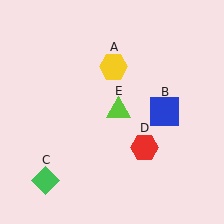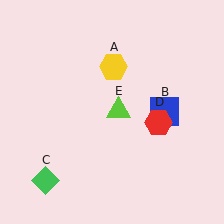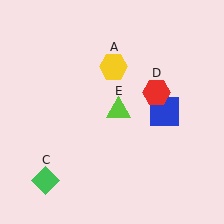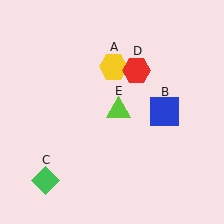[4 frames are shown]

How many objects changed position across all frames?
1 object changed position: red hexagon (object D).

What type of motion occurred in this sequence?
The red hexagon (object D) rotated counterclockwise around the center of the scene.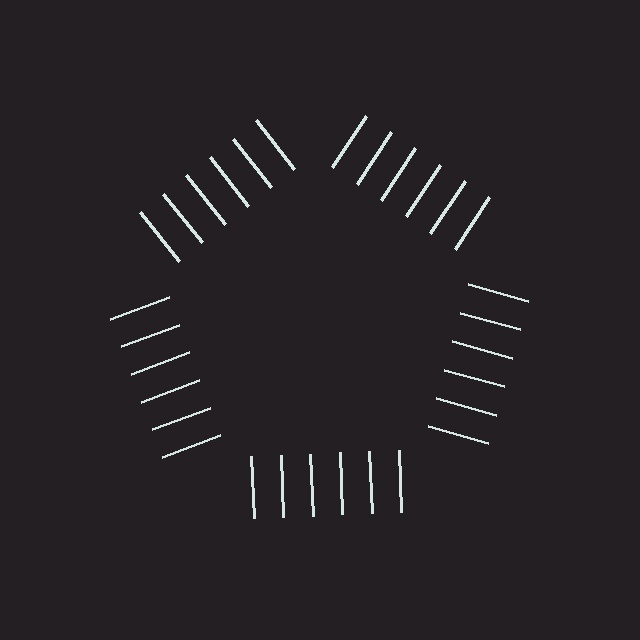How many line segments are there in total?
30 — 6 along each of the 5 edges.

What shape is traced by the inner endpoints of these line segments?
An illusory pentagon — the line segments terminate on its edges but no continuous stroke is drawn.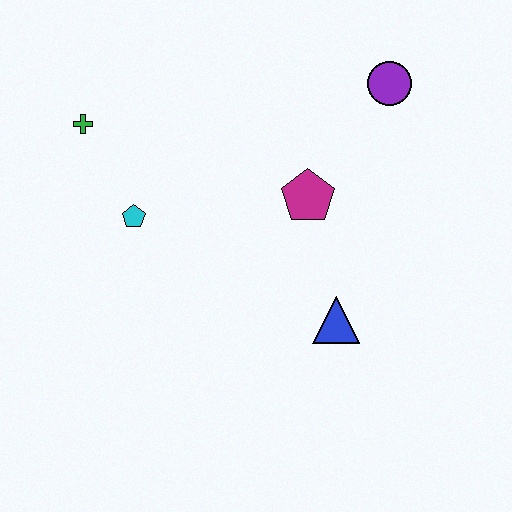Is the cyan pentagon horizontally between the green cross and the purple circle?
Yes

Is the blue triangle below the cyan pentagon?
Yes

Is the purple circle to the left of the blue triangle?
No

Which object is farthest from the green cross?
The blue triangle is farthest from the green cross.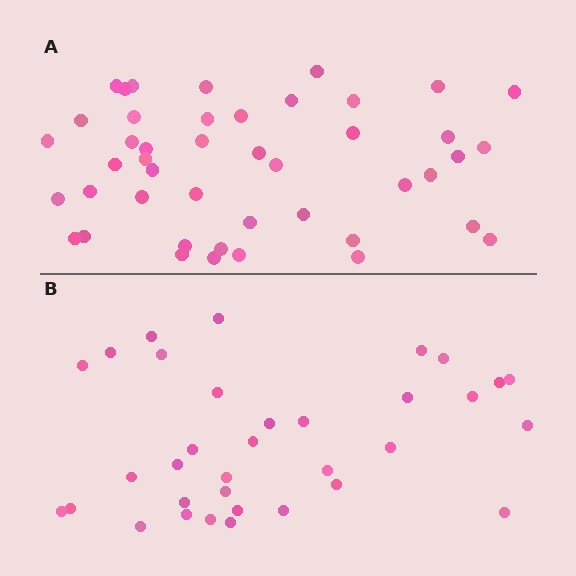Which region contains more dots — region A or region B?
Region A (the top region) has more dots.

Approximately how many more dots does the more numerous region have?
Region A has roughly 12 or so more dots than region B.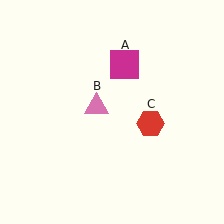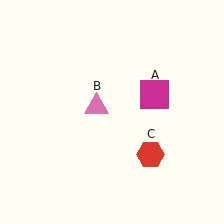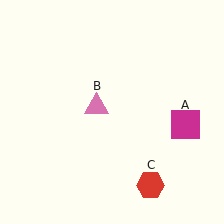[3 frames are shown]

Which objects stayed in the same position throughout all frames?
Pink triangle (object B) remained stationary.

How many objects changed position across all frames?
2 objects changed position: magenta square (object A), red hexagon (object C).